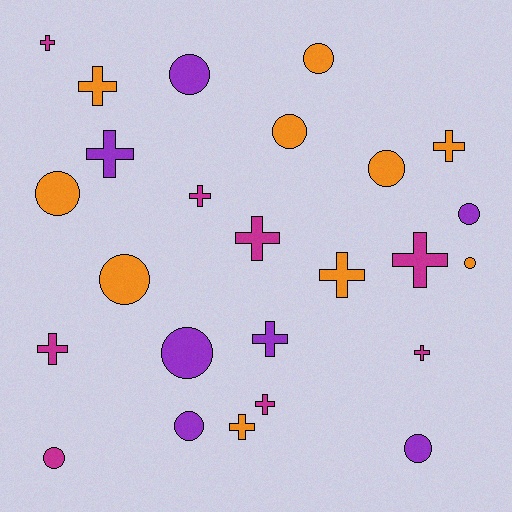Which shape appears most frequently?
Cross, with 13 objects.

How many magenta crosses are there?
There are 7 magenta crosses.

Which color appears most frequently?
Orange, with 10 objects.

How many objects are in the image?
There are 25 objects.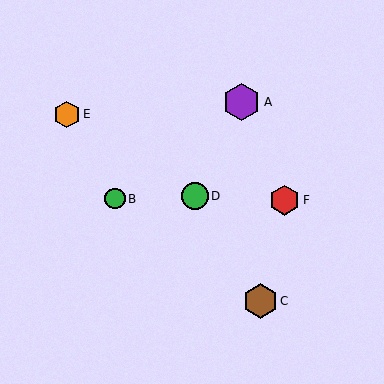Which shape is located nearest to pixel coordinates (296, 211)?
The red hexagon (labeled F) at (285, 200) is nearest to that location.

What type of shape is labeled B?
Shape B is a green circle.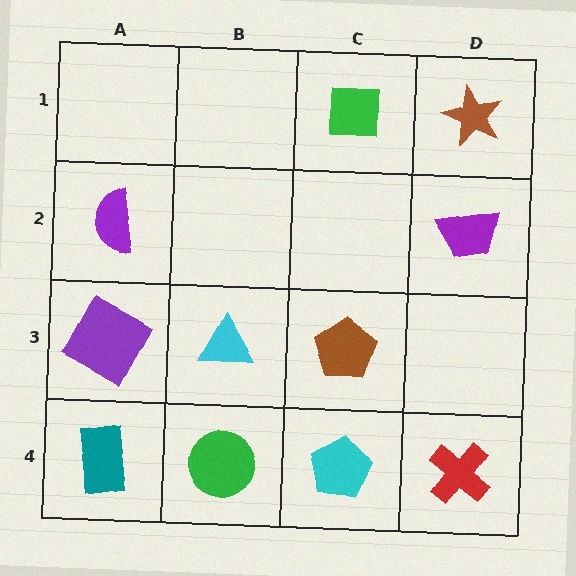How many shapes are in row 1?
2 shapes.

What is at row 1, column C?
A green square.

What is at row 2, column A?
A purple semicircle.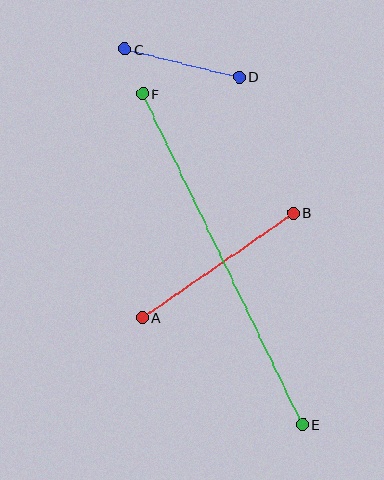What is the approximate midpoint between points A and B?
The midpoint is at approximately (218, 265) pixels.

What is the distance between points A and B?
The distance is approximately 184 pixels.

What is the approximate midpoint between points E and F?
The midpoint is at approximately (222, 259) pixels.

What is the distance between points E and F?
The distance is approximately 367 pixels.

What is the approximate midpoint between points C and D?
The midpoint is at approximately (182, 63) pixels.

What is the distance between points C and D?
The distance is approximately 118 pixels.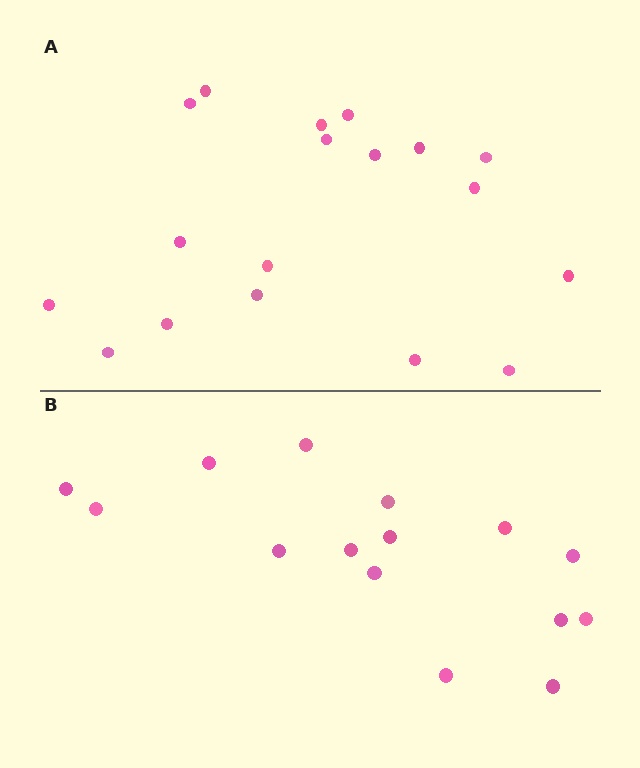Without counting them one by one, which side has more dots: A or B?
Region A (the top region) has more dots.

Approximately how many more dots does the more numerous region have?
Region A has just a few more — roughly 2 or 3 more dots than region B.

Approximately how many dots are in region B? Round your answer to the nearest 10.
About 20 dots. (The exact count is 15, which rounds to 20.)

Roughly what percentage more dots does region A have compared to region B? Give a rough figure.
About 20% more.